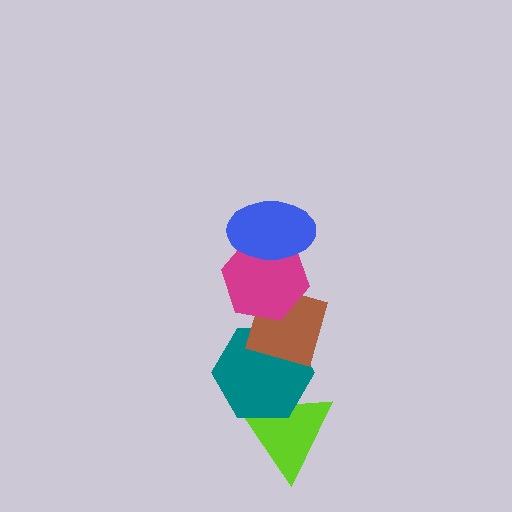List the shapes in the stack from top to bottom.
From top to bottom: the blue ellipse, the magenta hexagon, the brown diamond, the teal hexagon, the lime triangle.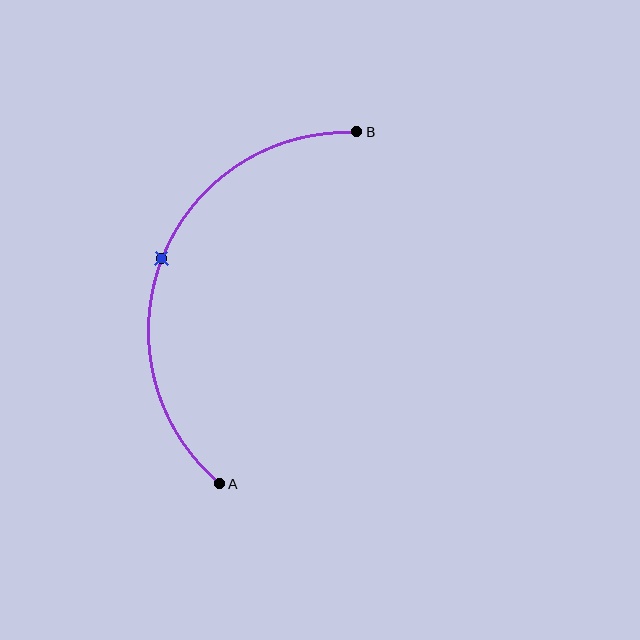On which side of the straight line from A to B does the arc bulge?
The arc bulges to the left of the straight line connecting A and B.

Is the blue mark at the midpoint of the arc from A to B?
Yes. The blue mark lies on the arc at equal arc-length from both A and B — it is the arc midpoint.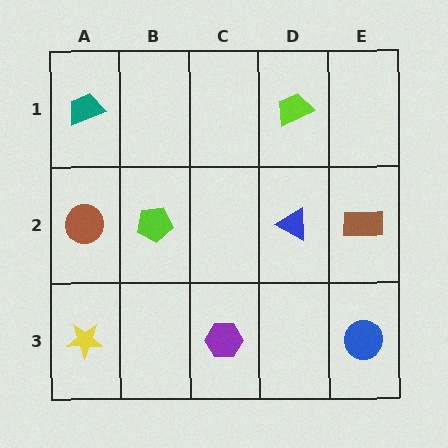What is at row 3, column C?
A purple hexagon.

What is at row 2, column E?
A brown rectangle.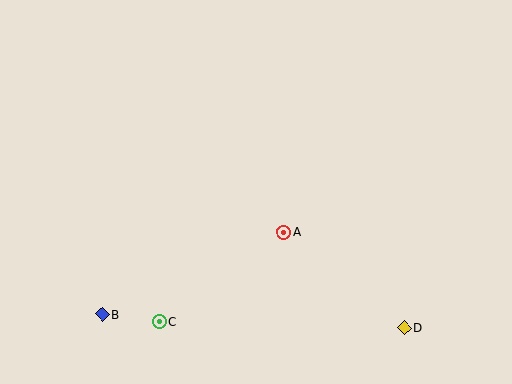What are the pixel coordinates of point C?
Point C is at (159, 322).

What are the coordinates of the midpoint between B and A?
The midpoint between B and A is at (193, 273).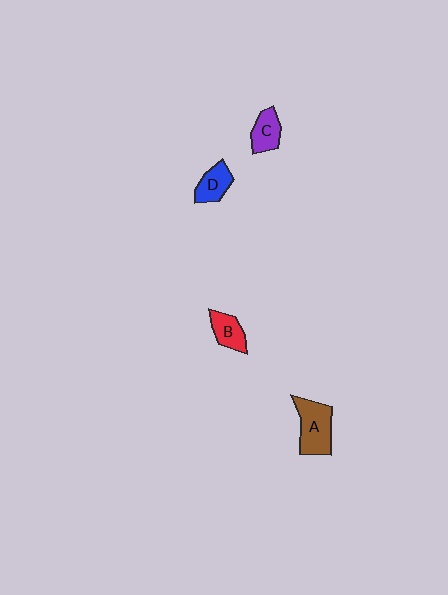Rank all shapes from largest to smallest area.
From largest to smallest: A (brown), D (blue), C (purple), B (red).